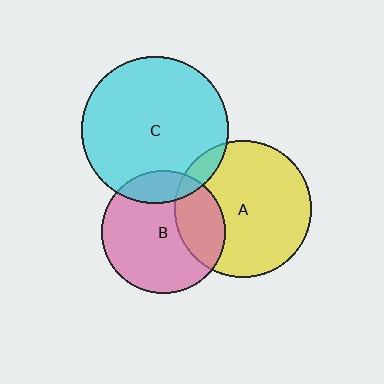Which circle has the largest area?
Circle C (cyan).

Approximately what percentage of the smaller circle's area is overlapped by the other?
Approximately 10%.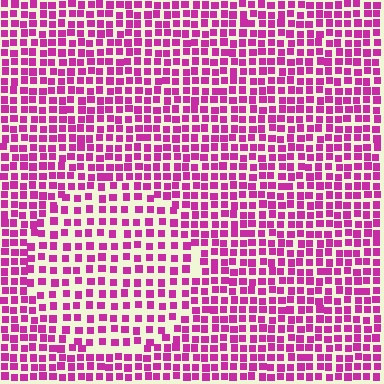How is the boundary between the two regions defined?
The boundary is defined by a change in element density (approximately 1.6x ratio). All elements are the same color, size, and shape.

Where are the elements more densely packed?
The elements are more densely packed outside the circle boundary.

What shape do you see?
I see a circle.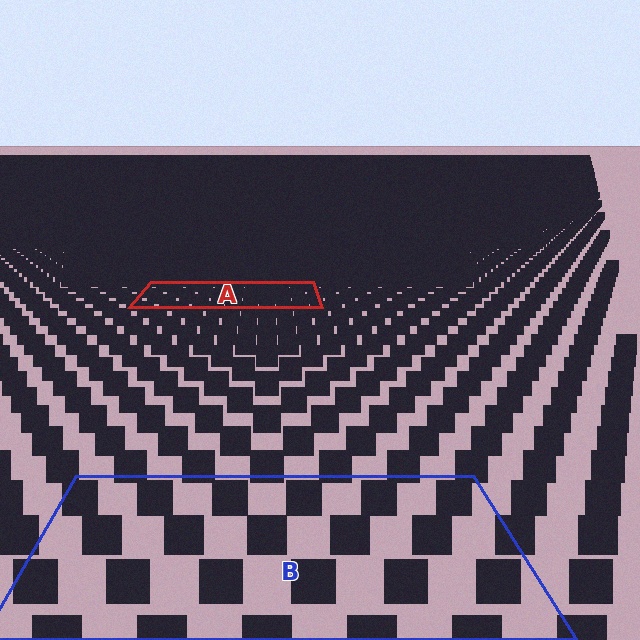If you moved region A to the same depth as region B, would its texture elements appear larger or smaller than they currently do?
They would appear larger. At a closer depth, the same texture elements are projected at a bigger on-screen size.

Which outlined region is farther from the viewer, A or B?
Region A is farther from the viewer — the texture elements inside it appear smaller and more densely packed.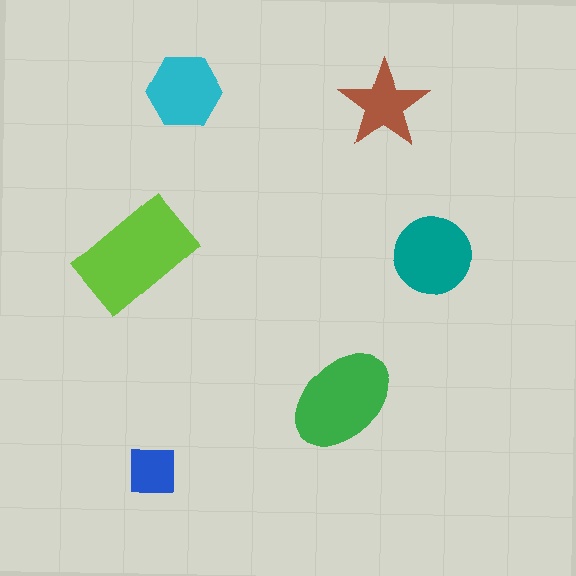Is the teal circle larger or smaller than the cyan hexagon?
Larger.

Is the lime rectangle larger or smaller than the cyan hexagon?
Larger.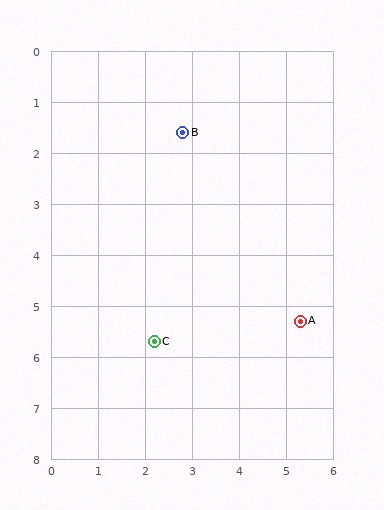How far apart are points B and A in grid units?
Points B and A are about 4.5 grid units apart.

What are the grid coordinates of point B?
Point B is at approximately (2.8, 1.6).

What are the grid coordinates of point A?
Point A is at approximately (5.3, 5.3).